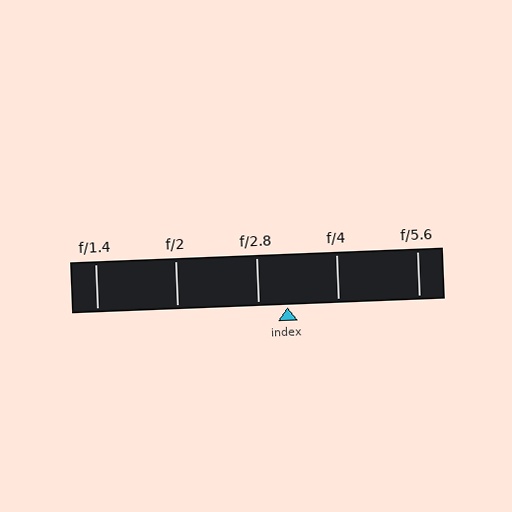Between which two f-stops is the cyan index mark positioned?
The index mark is between f/2.8 and f/4.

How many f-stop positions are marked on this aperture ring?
There are 5 f-stop positions marked.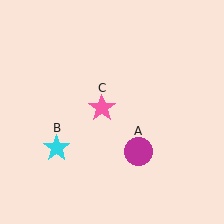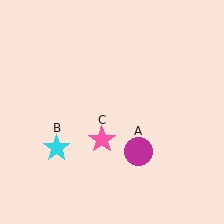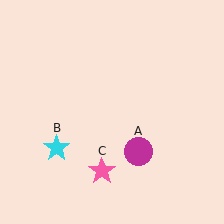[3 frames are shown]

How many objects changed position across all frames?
1 object changed position: pink star (object C).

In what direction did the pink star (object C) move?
The pink star (object C) moved down.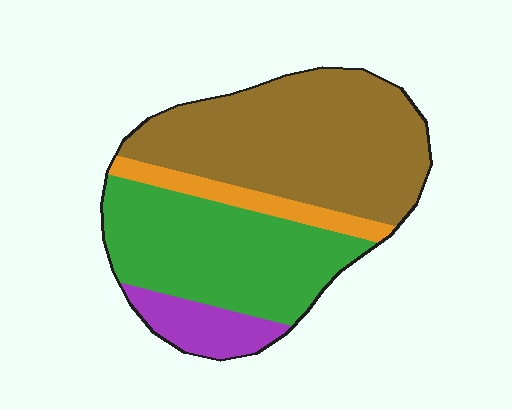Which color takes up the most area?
Brown, at roughly 45%.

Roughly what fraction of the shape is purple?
Purple takes up about one tenth (1/10) of the shape.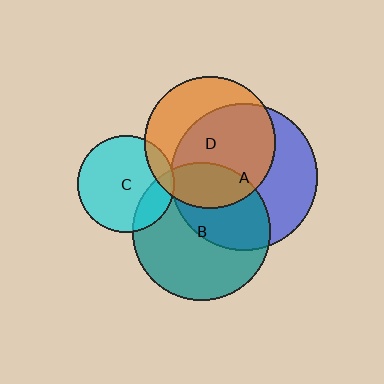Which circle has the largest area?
Circle A (blue).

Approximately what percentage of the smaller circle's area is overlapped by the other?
Approximately 25%.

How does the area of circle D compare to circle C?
Approximately 1.8 times.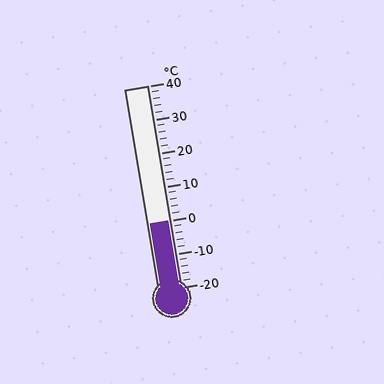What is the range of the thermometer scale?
The thermometer scale ranges from -20°C to 40°C.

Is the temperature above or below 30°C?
The temperature is below 30°C.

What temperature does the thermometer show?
The thermometer shows approximately 0°C.